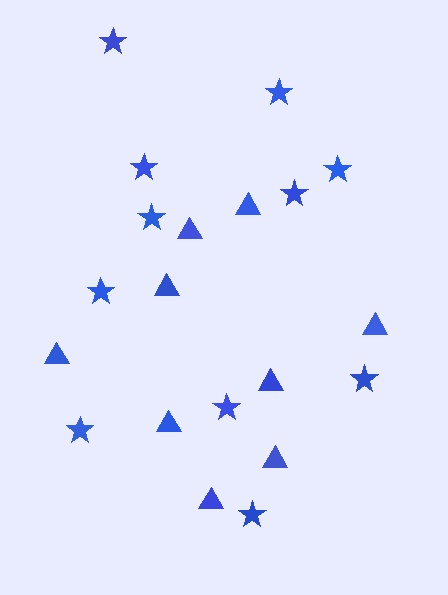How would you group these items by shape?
There are 2 groups: one group of stars (11) and one group of triangles (9).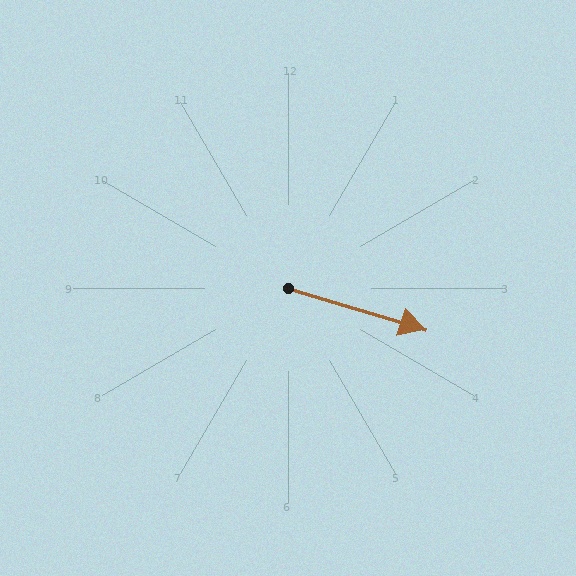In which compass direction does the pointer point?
East.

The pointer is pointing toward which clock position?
Roughly 4 o'clock.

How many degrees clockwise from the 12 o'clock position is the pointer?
Approximately 107 degrees.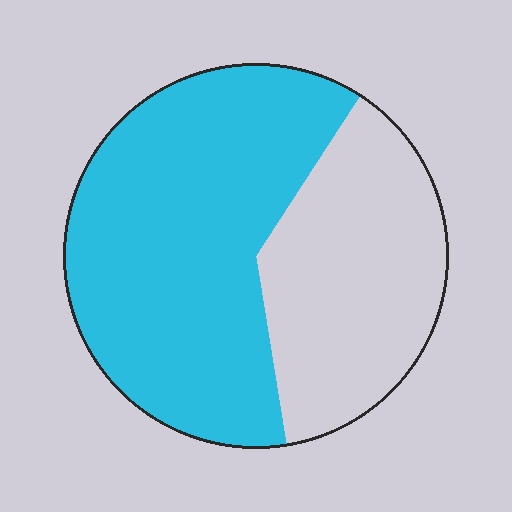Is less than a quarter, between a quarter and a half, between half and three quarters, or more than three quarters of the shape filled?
Between half and three quarters.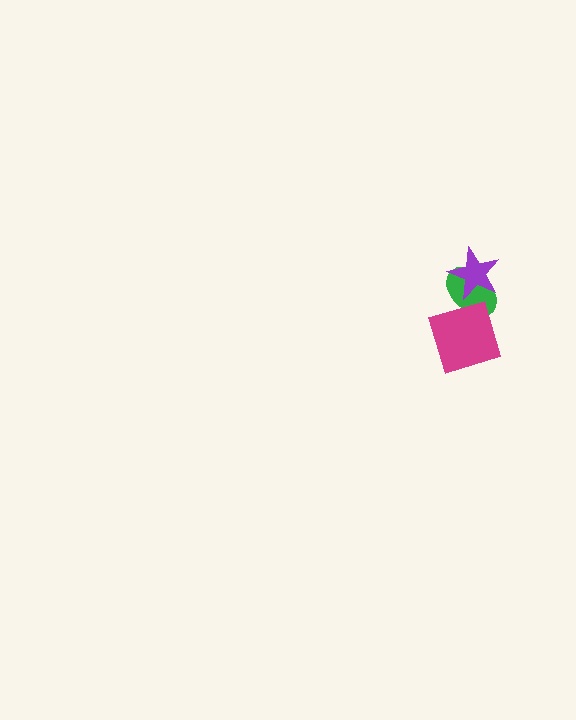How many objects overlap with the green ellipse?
2 objects overlap with the green ellipse.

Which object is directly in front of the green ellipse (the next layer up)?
The magenta diamond is directly in front of the green ellipse.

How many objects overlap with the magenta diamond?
1 object overlaps with the magenta diamond.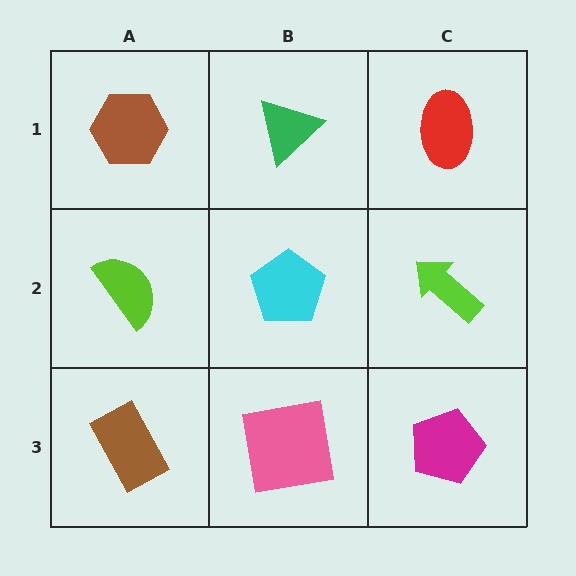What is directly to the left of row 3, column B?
A brown rectangle.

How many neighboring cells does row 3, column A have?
2.